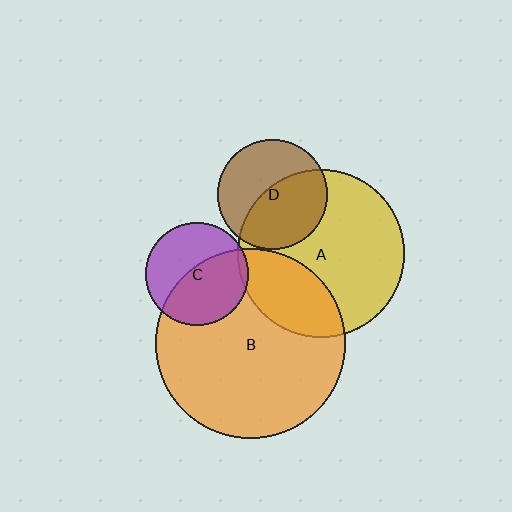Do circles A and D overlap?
Yes.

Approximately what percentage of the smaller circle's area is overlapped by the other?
Approximately 50%.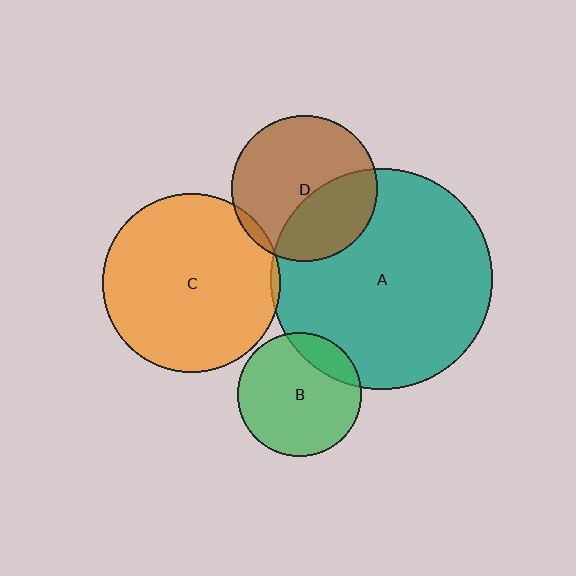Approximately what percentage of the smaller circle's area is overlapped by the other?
Approximately 5%.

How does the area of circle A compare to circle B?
Approximately 3.2 times.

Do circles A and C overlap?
Yes.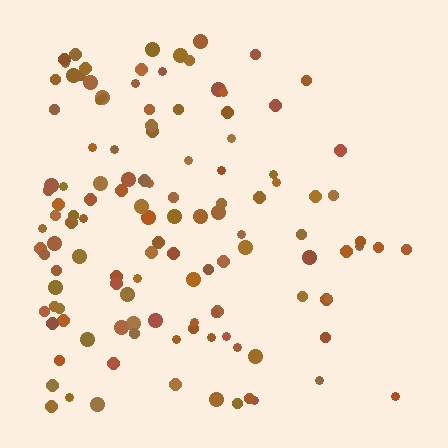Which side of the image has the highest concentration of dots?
The left.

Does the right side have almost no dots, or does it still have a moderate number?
Still a moderate number, just noticeably fewer than the left.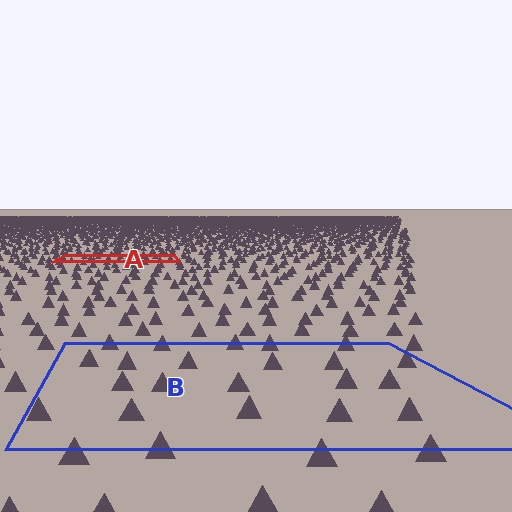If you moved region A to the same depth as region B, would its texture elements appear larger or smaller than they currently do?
They would appear larger. At a closer depth, the same texture elements are projected at a bigger on-screen size.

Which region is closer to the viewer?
Region B is closer. The texture elements there are larger and more spread out.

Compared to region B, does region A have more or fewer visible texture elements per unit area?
Region A has more texture elements per unit area — they are packed more densely because it is farther away.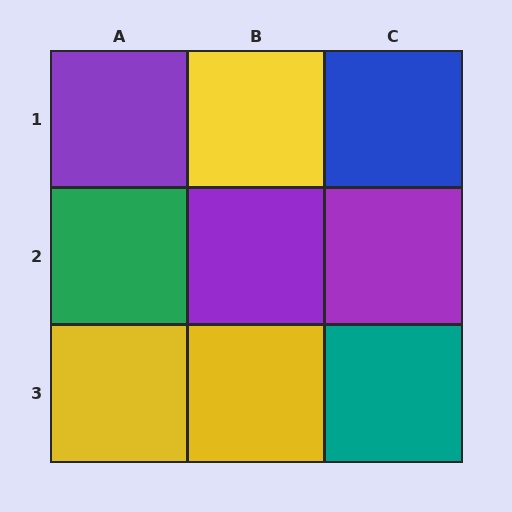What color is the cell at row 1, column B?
Yellow.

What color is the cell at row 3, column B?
Yellow.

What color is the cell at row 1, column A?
Purple.